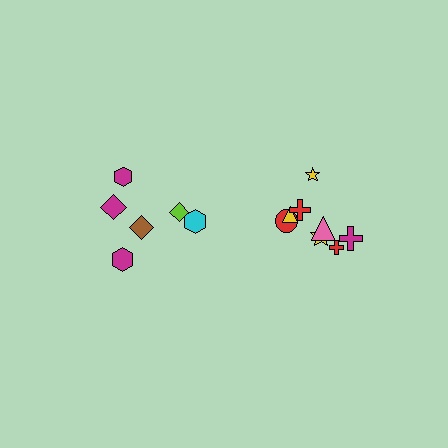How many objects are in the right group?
There are 8 objects.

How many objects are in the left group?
There are 6 objects.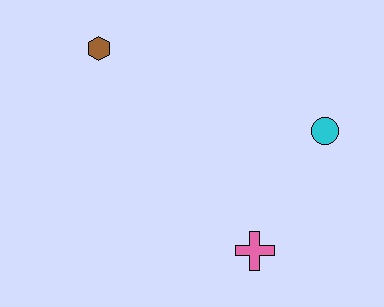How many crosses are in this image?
There is 1 cross.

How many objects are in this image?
There are 3 objects.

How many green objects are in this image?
There are no green objects.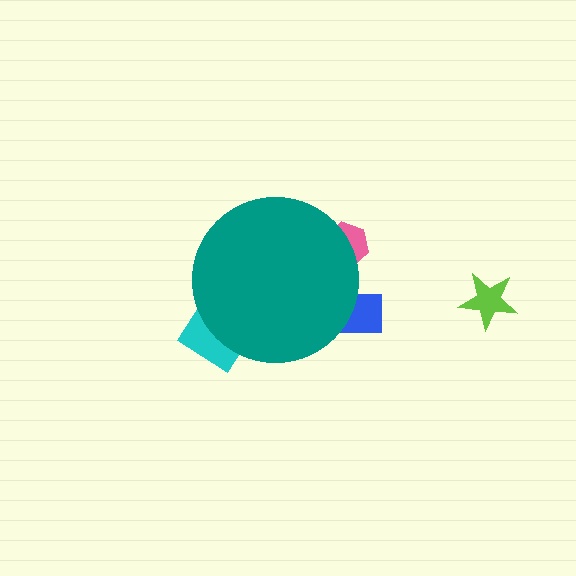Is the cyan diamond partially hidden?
Yes, the cyan diamond is partially hidden behind the teal circle.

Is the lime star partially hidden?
No, the lime star is fully visible.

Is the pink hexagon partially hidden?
Yes, the pink hexagon is partially hidden behind the teal circle.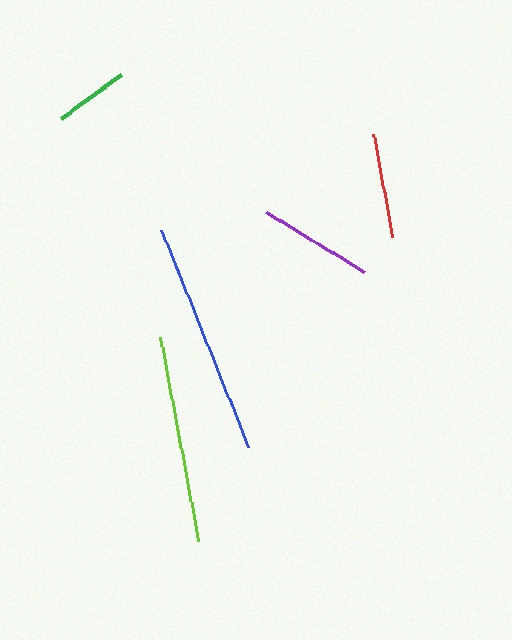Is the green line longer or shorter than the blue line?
The blue line is longer than the green line.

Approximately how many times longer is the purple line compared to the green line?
The purple line is approximately 1.5 times the length of the green line.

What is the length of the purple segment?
The purple segment is approximately 115 pixels long.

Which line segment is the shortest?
The green line is the shortest at approximately 75 pixels.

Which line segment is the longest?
The blue line is the longest at approximately 234 pixels.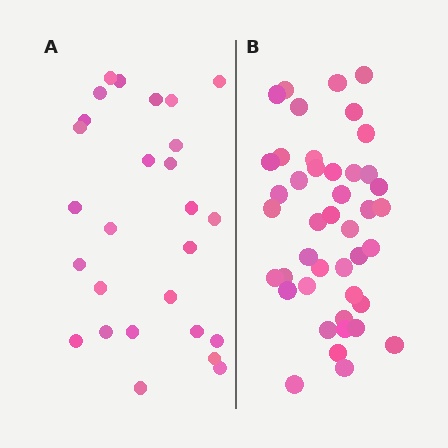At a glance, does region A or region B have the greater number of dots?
Region B (the right region) has more dots.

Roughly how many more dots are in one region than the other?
Region B has approximately 15 more dots than region A.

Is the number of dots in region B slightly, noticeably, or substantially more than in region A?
Region B has substantially more. The ratio is roughly 1.6 to 1.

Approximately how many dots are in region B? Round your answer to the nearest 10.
About 40 dots. (The exact count is 43, which rounds to 40.)